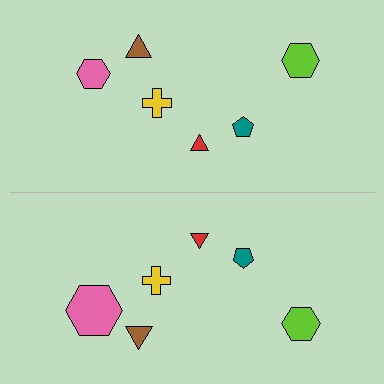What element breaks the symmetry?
The pink hexagon on the bottom side has a different size than its mirror counterpart.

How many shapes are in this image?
There are 12 shapes in this image.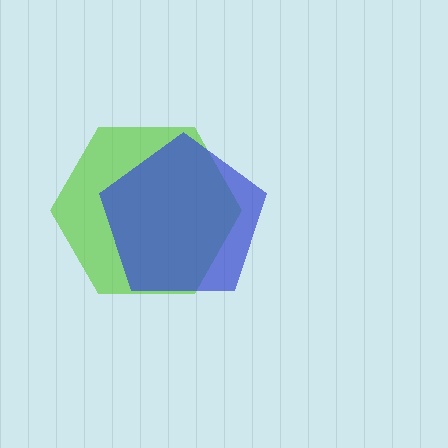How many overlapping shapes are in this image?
There are 2 overlapping shapes in the image.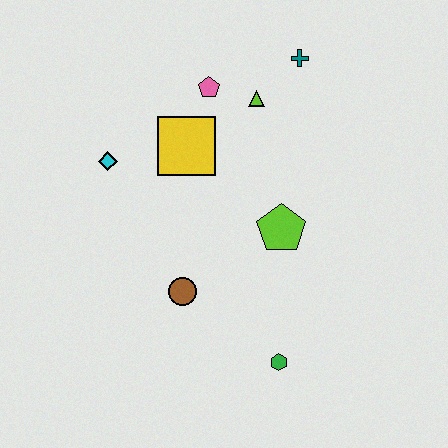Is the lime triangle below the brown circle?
No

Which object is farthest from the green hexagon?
The teal cross is farthest from the green hexagon.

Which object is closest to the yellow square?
The pink pentagon is closest to the yellow square.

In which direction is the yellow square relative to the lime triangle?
The yellow square is to the left of the lime triangle.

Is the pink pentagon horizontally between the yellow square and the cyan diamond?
No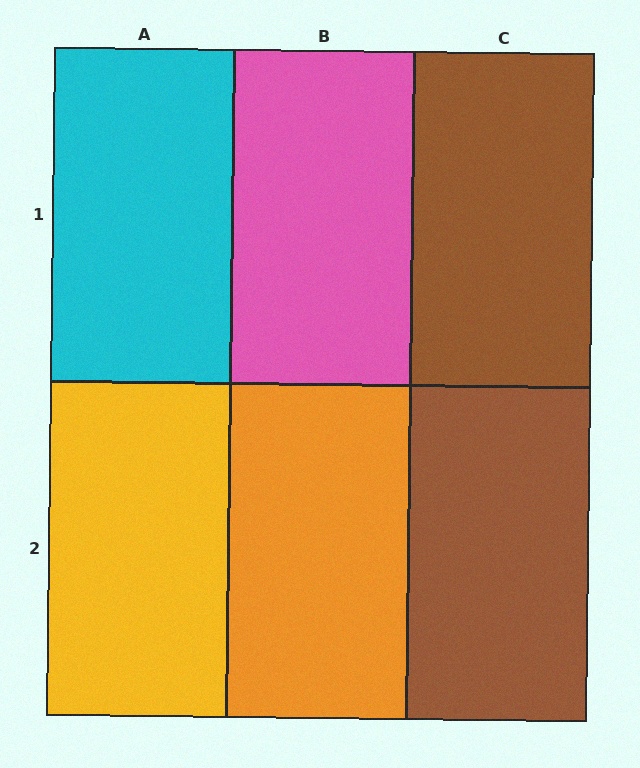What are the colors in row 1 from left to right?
Cyan, pink, brown.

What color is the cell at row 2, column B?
Orange.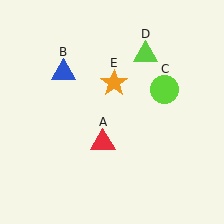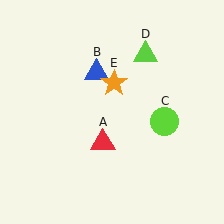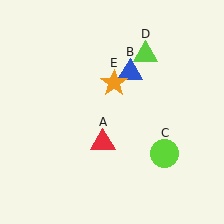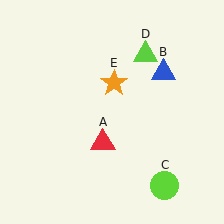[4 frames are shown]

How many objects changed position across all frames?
2 objects changed position: blue triangle (object B), lime circle (object C).